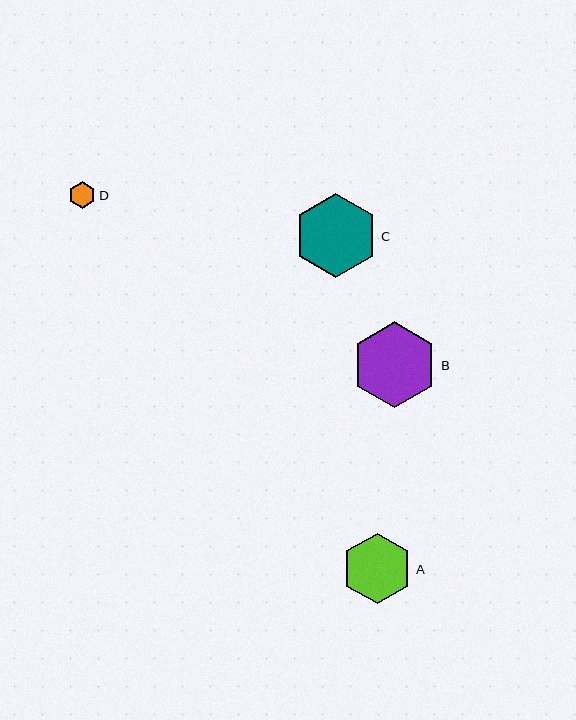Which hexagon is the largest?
Hexagon B is the largest with a size of approximately 85 pixels.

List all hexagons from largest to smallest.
From largest to smallest: B, C, A, D.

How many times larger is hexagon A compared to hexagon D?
Hexagon A is approximately 2.7 times the size of hexagon D.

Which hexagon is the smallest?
Hexagon D is the smallest with a size of approximately 26 pixels.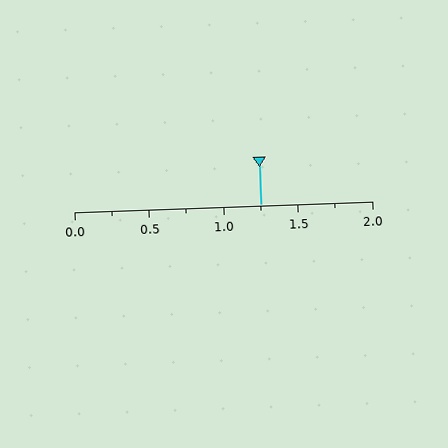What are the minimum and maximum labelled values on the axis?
The axis runs from 0.0 to 2.0.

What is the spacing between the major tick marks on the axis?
The major ticks are spaced 0.5 apart.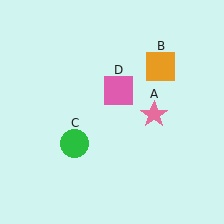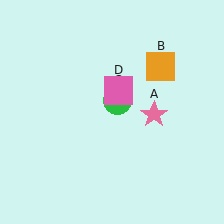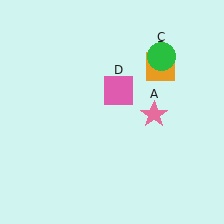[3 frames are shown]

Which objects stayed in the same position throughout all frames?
Pink star (object A) and orange square (object B) and pink square (object D) remained stationary.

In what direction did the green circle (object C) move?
The green circle (object C) moved up and to the right.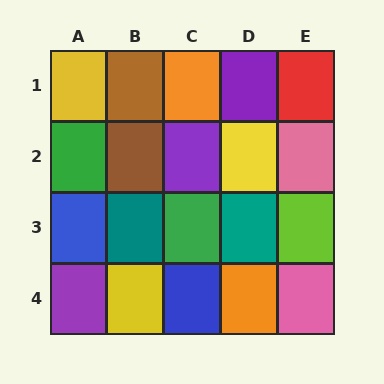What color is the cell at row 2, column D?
Yellow.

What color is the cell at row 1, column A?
Yellow.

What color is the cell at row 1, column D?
Purple.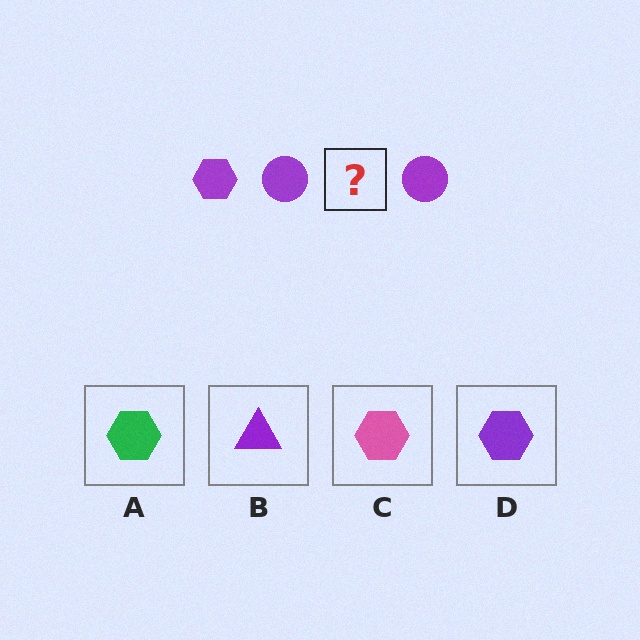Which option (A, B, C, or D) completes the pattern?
D.